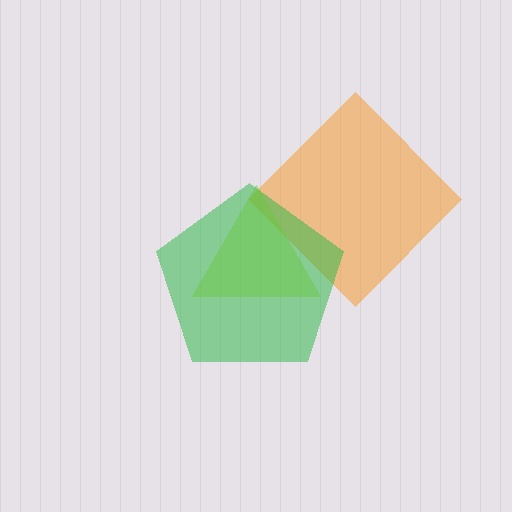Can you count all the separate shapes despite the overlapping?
Yes, there are 3 separate shapes.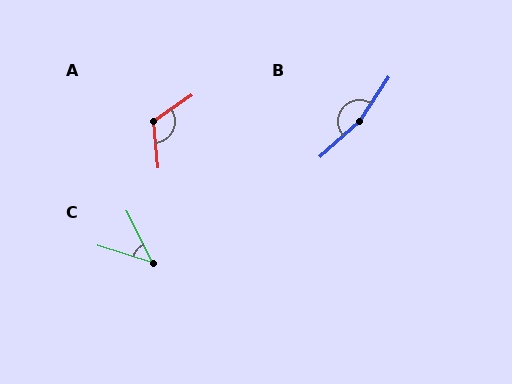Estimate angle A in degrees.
Approximately 119 degrees.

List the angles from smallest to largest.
C (46°), A (119°), B (165°).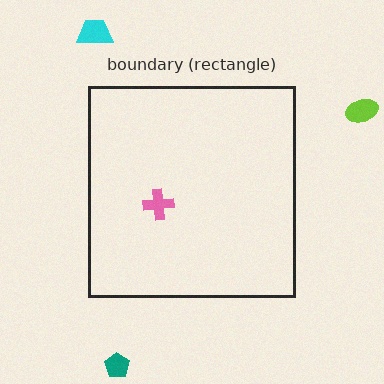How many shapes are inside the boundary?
1 inside, 3 outside.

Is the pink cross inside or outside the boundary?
Inside.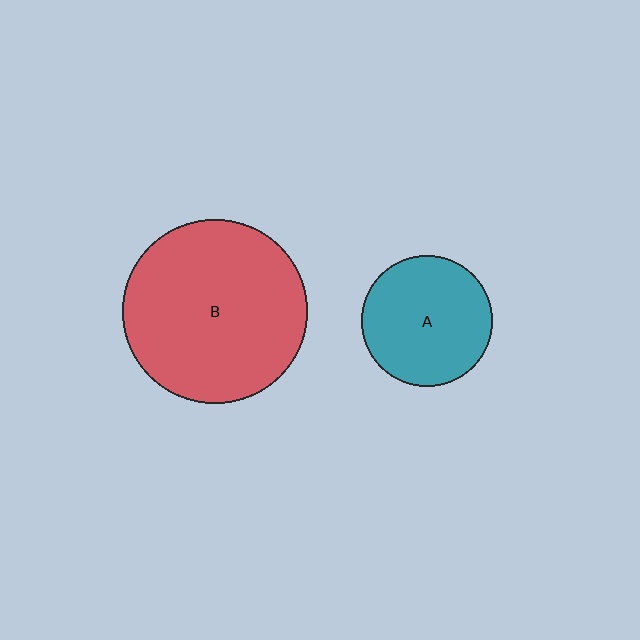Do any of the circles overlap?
No, none of the circles overlap.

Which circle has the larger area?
Circle B (red).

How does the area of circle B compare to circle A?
Approximately 2.0 times.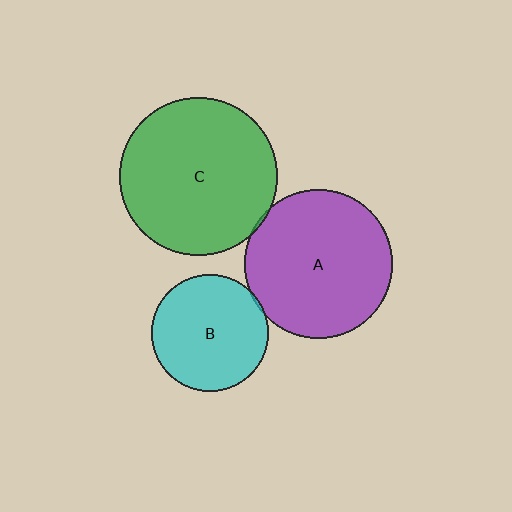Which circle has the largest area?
Circle C (green).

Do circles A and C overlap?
Yes.